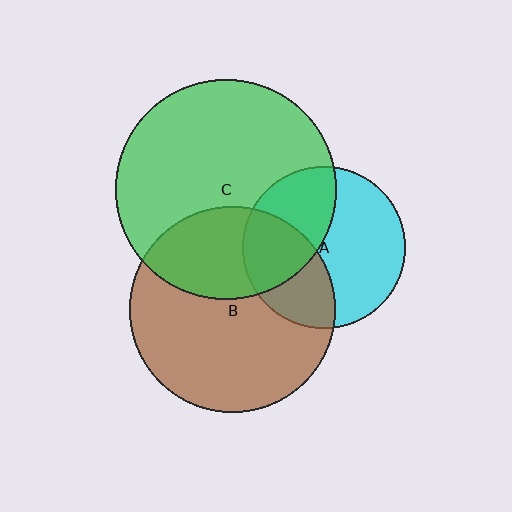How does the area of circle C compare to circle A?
Approximately 1.8 times.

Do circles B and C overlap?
Yes.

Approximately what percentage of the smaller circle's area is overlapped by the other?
Approximately 35%.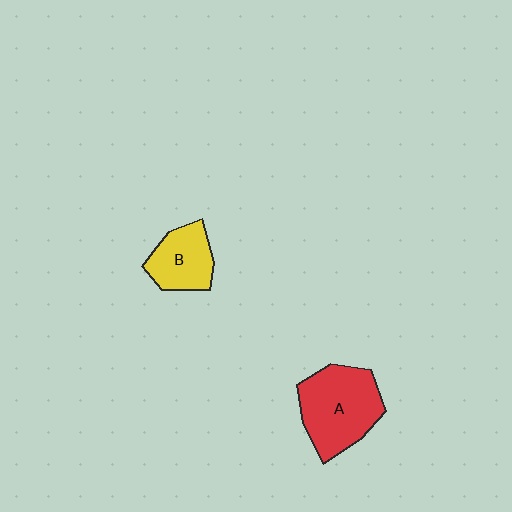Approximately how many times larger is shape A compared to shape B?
Approximately 1.6 times.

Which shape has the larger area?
Shape A (red).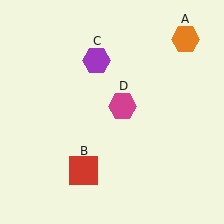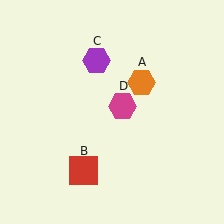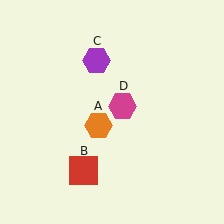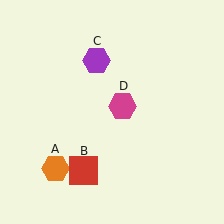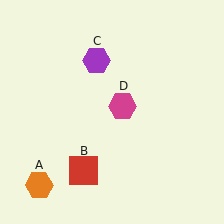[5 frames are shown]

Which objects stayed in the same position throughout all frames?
Red square (object B) and purple hexagon (object C) and magenta hexagon (object D) remained stationary.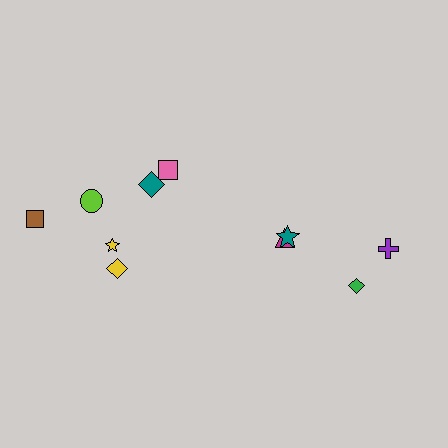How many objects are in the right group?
There are 4 objects.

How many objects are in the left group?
There are 6 objects.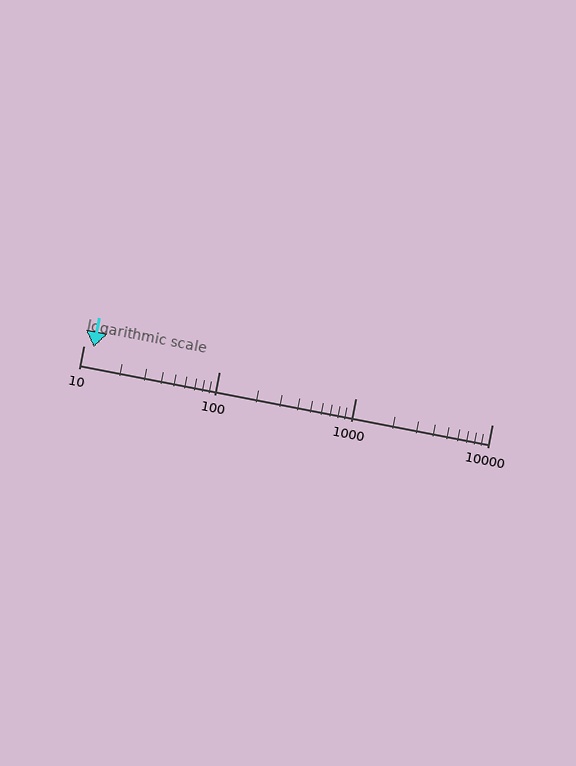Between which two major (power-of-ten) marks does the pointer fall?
The pointer is between 10 and 100.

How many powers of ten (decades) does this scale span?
The scale spans 3 decades, from 10 to 10000.